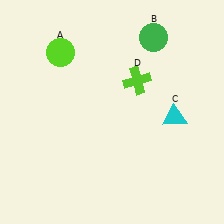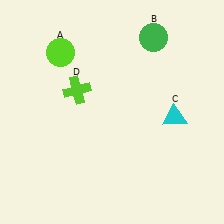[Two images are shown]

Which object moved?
The lime cross (D) moved left.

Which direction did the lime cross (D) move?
The lime cross (D) moved left.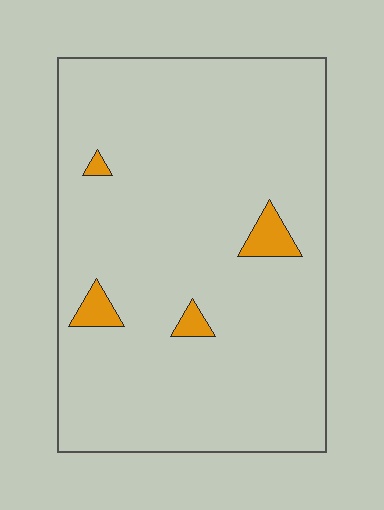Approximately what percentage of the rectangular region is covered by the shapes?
Approximately 5%.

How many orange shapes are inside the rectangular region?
4.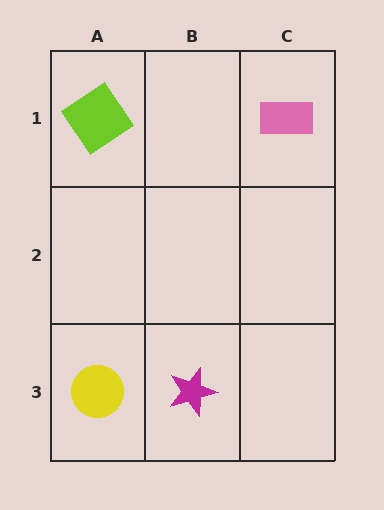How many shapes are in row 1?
2 shapes.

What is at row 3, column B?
A magenta star.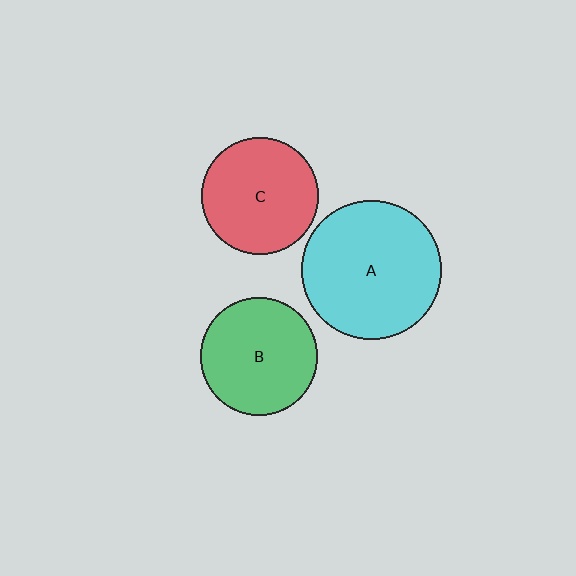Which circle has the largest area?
Circle A (cyan).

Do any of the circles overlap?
No, none of the circles overlap.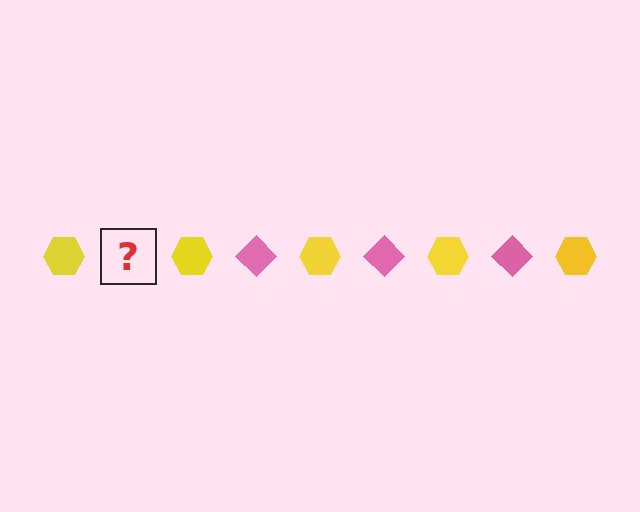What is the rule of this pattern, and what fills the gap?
The rule is that the pattern alternates between yellow hexagon and pink diamond. The gap should be filled with a pink diamond.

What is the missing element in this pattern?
The missing element is a pink diamond.